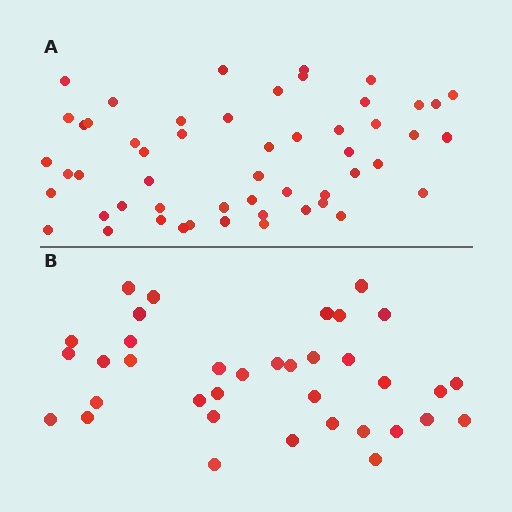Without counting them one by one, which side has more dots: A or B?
Region A (the top region) has more dots.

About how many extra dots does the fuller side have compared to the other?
Region A has approximately 15 more dots than region B.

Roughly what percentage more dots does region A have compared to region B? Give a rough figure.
About 45% more.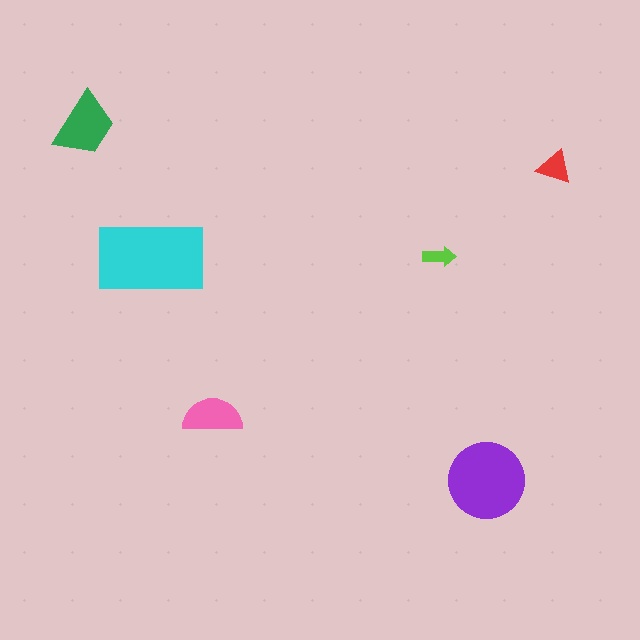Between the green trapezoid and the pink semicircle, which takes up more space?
The green trapezoid.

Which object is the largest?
The cyan rectangle.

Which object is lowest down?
The purple circle is bottommost.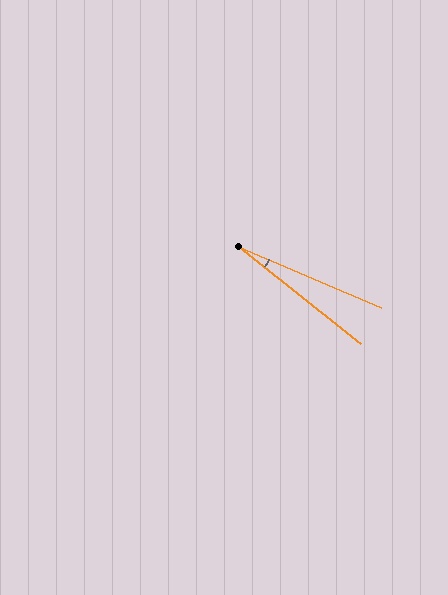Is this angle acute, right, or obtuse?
It is acute.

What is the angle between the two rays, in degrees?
Approximately 16 degrees.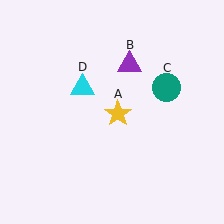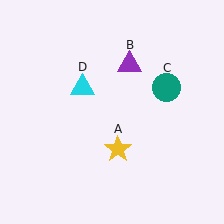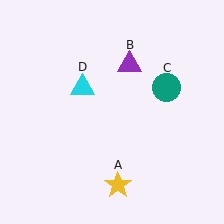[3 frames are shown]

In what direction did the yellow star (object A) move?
The yellow star (object A) moved down.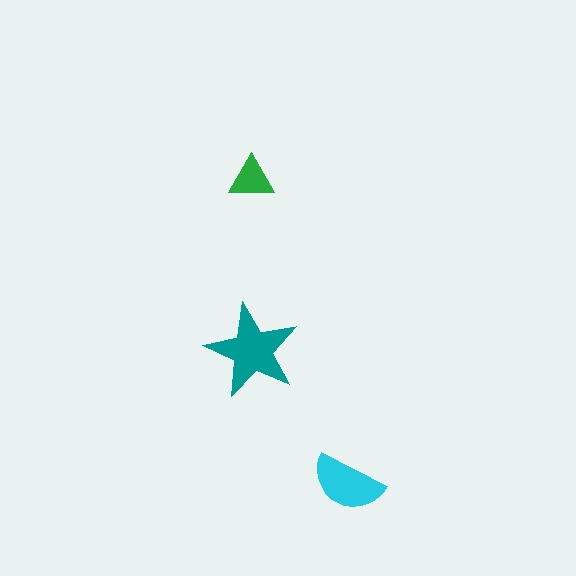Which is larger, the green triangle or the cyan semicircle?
The cyan semicircle.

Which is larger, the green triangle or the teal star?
The teal star.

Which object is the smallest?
The green triangle.